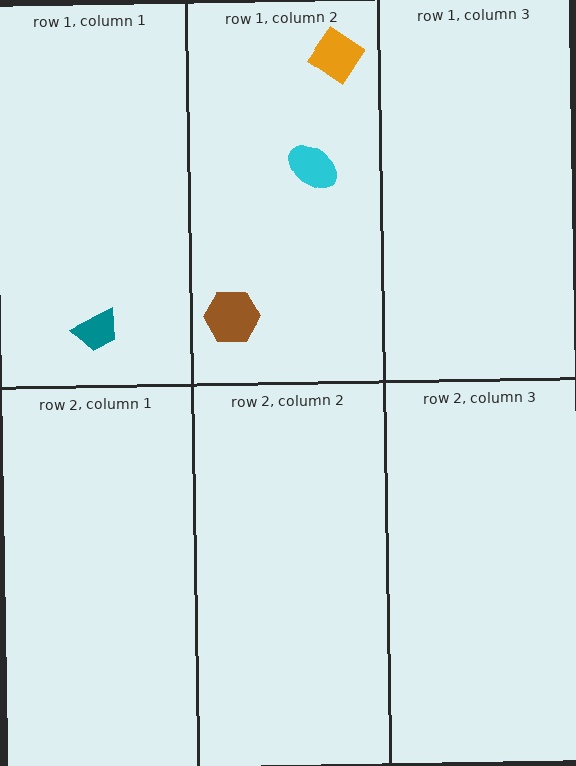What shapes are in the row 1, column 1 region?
The teal trapezoid.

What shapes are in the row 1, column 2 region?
The brown hexagon, the cyan ellipse, the orange diamond.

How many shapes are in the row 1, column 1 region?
1.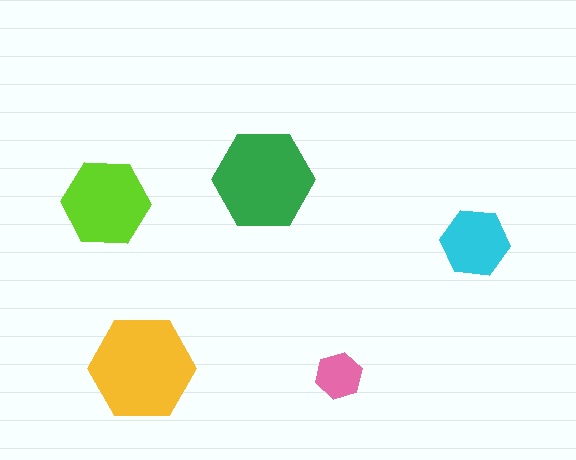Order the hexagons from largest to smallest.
the yellow one, the green one, the lime one, the cyan one, the pink one.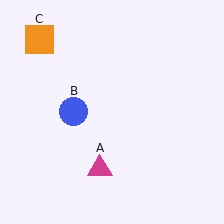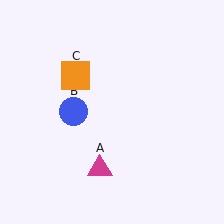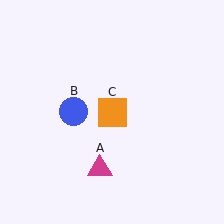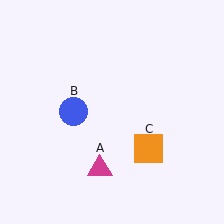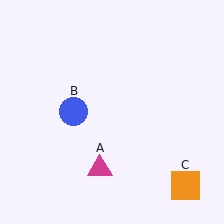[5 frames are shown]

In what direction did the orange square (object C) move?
The orange square (object C) moved down and to the right.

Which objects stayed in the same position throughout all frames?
Magenta triangle (object A) and blue circle (object B) remained stationary.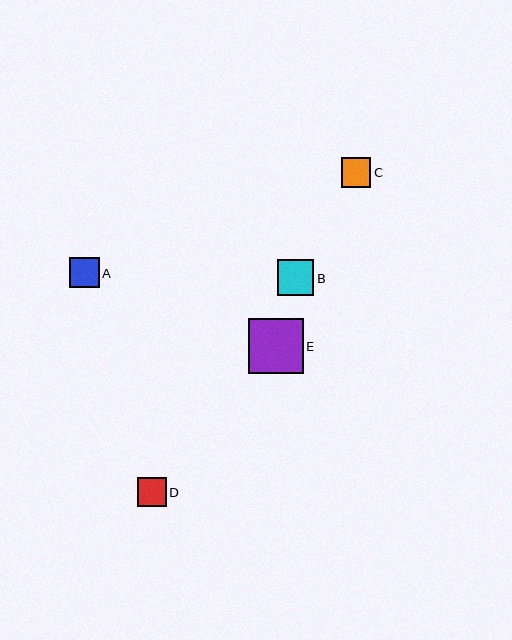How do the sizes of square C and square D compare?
Square C and square D are approximately the same size.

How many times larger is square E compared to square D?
Square E is approximately 1.9 times the size of square D.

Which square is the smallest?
Square D is the smallest with a size of approximately 29 pixels.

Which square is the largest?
Square E is the largest with a size of approximately 55 pixels.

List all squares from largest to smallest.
From largest to smallest: E, B, C, A, D.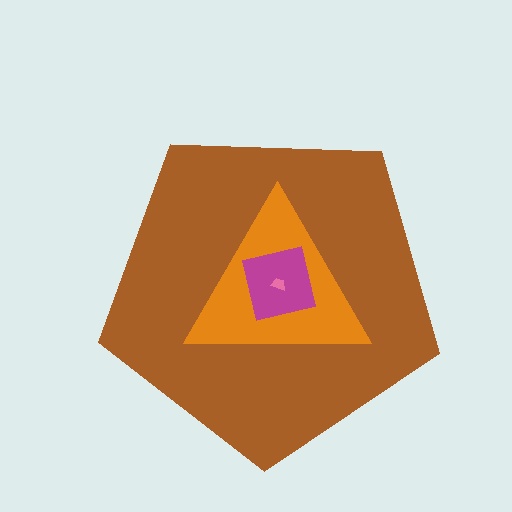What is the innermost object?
The pink trapezoid.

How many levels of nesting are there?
4.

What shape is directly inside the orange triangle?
The magenta square.